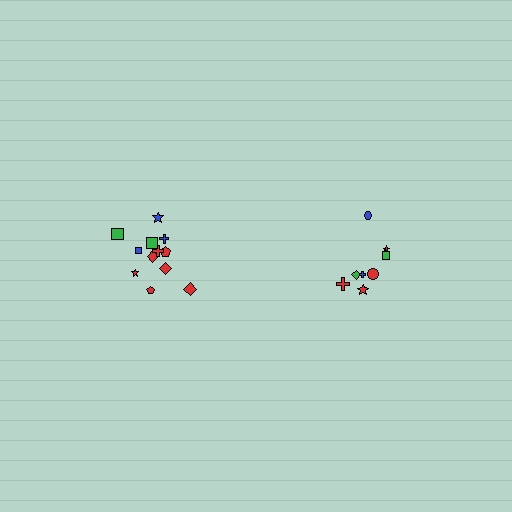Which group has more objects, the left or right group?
The left group.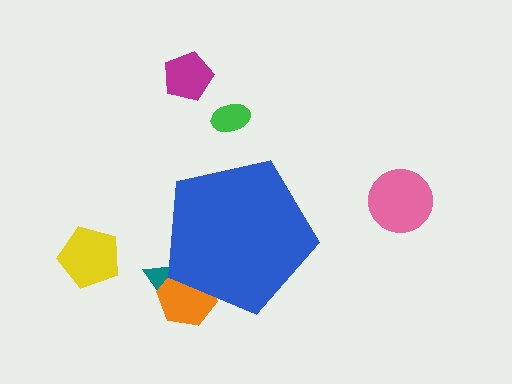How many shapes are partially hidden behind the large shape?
2 shapes are partially hidden.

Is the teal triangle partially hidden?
Yes, the teal triangle is partially hidden behind the blue pentagon.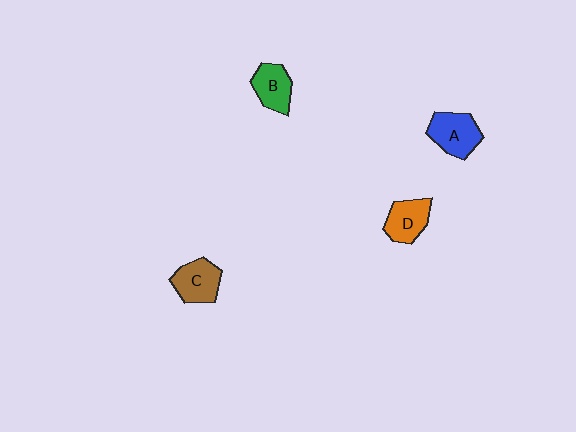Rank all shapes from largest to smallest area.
From largest to smallest: A (blue), C (brown), D (orange), B (green).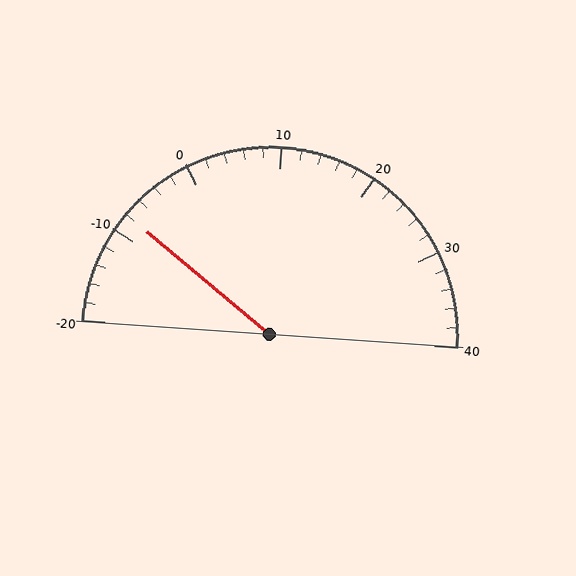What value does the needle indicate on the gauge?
The needle indicates approximately -8.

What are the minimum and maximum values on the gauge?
The gauge ranges from -20 to 40.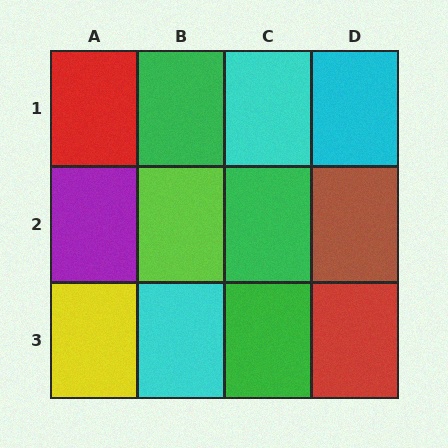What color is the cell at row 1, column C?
Cyan.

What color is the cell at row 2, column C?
Green.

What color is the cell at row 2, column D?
Brown.